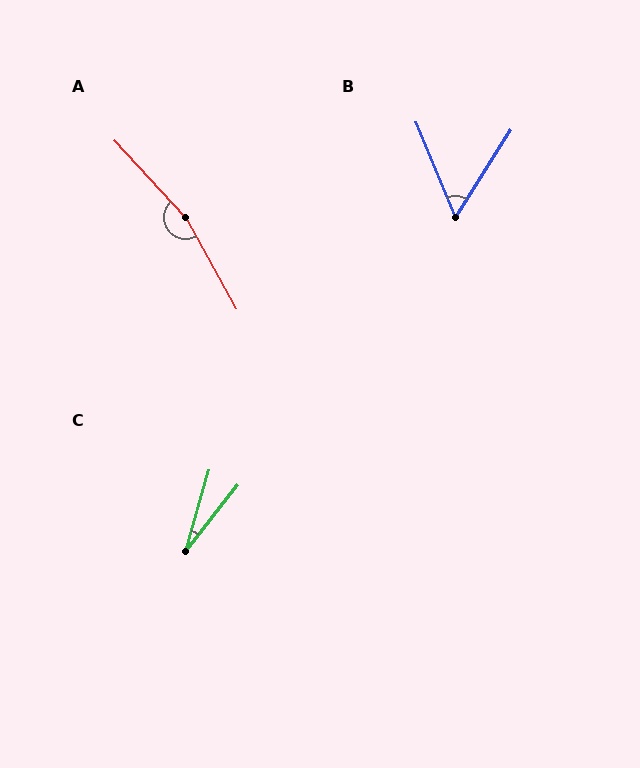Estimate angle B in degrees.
Approximately 55 degrees.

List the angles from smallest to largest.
C (22°), B (55°), A (166°).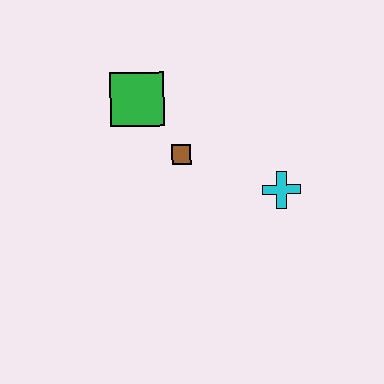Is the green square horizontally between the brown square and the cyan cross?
No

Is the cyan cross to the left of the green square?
No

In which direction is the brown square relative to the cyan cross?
The brown square is to the left of the cyan cross.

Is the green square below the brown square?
No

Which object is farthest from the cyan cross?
The green square is farthest from the cyan cross.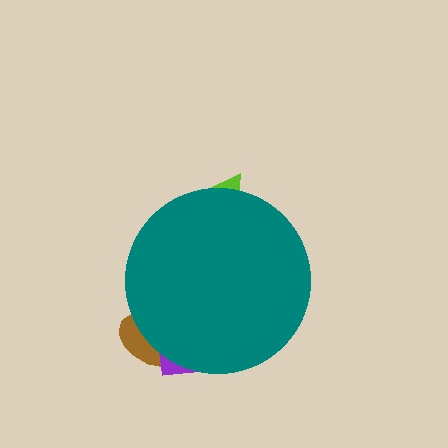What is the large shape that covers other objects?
A teal circle.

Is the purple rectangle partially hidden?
Yes, the purple rectangle is partially hidden behind the teal circle.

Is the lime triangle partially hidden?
Yes, the lime triangle is partially hidden behind the teal circle.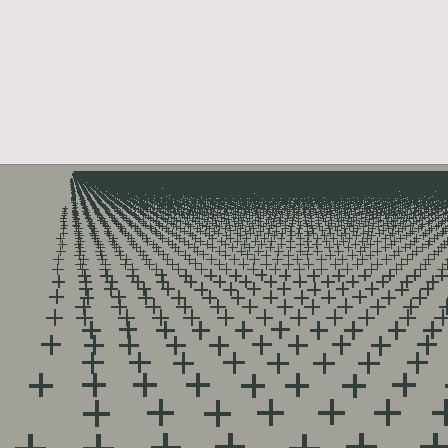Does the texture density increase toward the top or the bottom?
Density increases toward the top.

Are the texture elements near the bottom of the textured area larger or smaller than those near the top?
Larger. Near the bottom, elements are closer to the viewer and appear at a bigger on-screen size.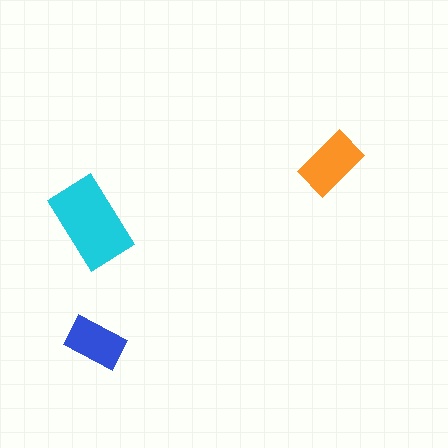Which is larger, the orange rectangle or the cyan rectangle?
The cyan one.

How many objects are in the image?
There are 3 objects in the image.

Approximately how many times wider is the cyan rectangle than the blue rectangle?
About 1.5 times wider.